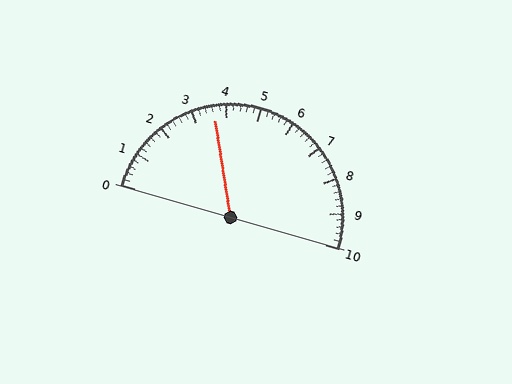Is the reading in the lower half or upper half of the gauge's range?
The reading is in the lower half of the range (0 to 10).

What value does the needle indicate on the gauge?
The needle indicates approximately 3.6.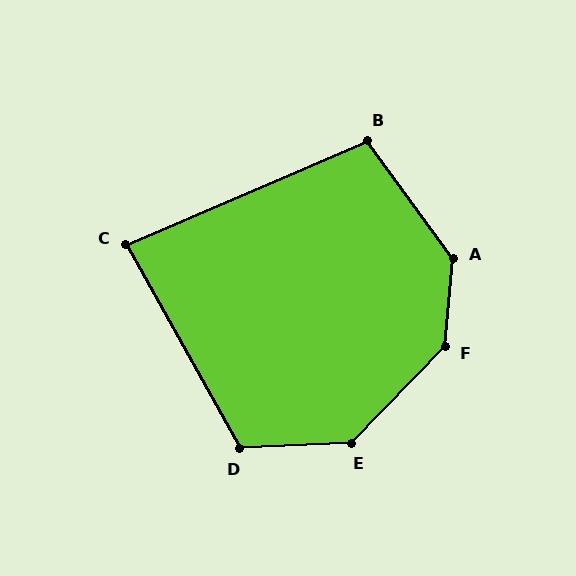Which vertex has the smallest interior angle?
C, at approximately 84 degrees.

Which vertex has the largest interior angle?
F, at approximately 141 degrees.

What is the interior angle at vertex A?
Approximately 139 degrees (obtuse).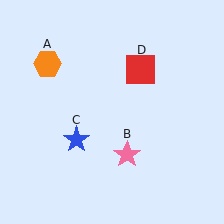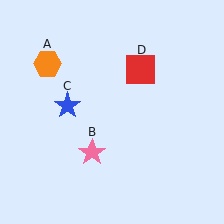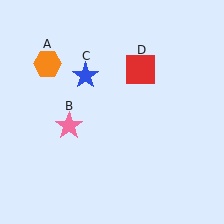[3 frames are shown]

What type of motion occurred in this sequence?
The pink star (object B), blue star (object C) rotated clockwise around the center of the scene.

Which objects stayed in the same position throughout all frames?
Orange hexagon (object A) and red square (object D) remained stationary.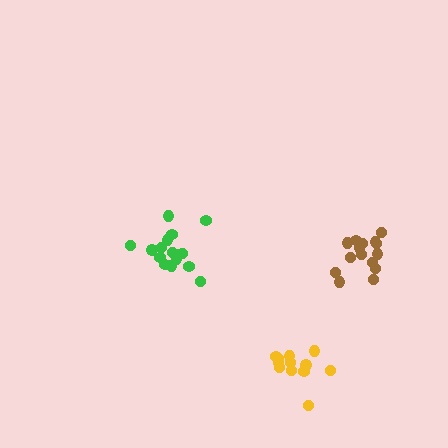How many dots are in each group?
Group 1: 17 dots, Group 2: 12 dots, Group 3: 15 dots (44 total).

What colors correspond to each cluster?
The clusters are colored: green, yellow, brown.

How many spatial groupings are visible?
There are 3 spatial groupings.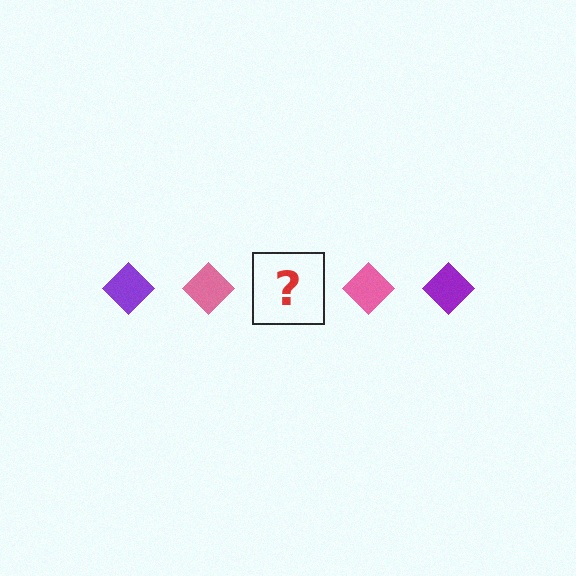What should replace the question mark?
The question mark should be replaced with a purple diamond.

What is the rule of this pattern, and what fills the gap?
The rule is that the pattern cycles through purple, pink diamonds. The gap should be filled with a purple diamond.